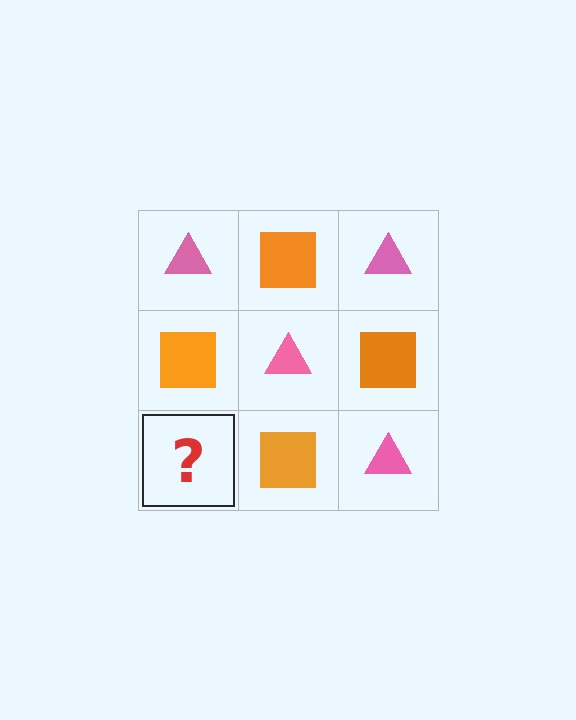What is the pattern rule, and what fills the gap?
The rule is that it alternates pink triangle and orange square in a checkerboard pattern. The gap should be filled with a pink triangle.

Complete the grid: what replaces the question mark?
The question mark should be replaced with a pink triangle.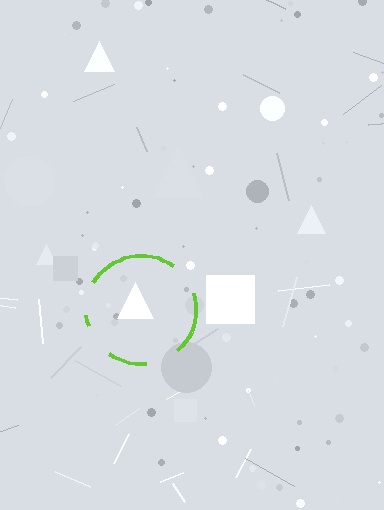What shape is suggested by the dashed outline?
The dashed outline suggests a circle.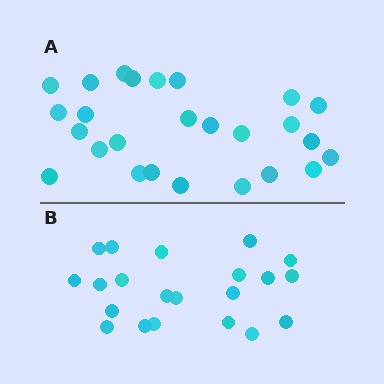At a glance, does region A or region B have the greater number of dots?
Region A (the top region) has more dots.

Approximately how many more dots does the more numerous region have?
Region A has about 5 more dots than region B.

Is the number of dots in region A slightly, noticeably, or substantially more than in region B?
Region A has only slightly more — the two regions are fairly close. The ratio is roughly 1.2 to 1.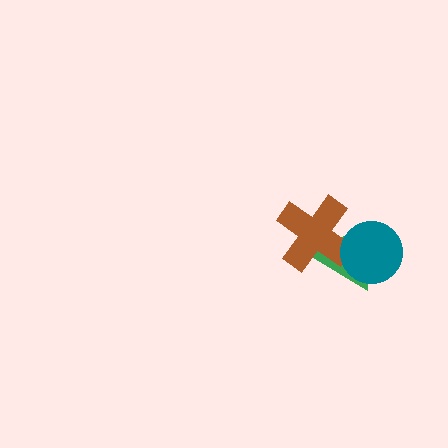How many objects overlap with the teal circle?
2 objects overlap with the teal circle.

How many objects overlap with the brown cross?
2 objects overlap with the brown cross.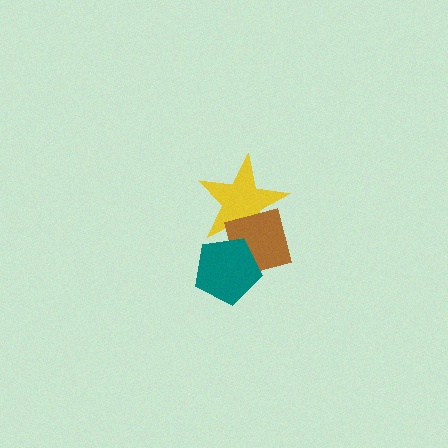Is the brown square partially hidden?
Yes, it is partially covered by another shape.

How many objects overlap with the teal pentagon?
2 objects overlap with the teal pentagon.